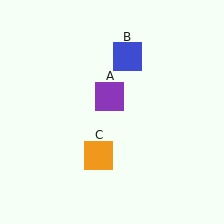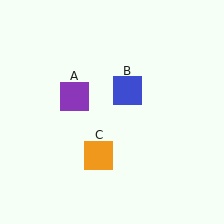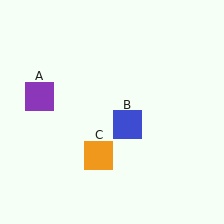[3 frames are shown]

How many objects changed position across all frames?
2 objects changed position: purple square (object A), blue square (object B).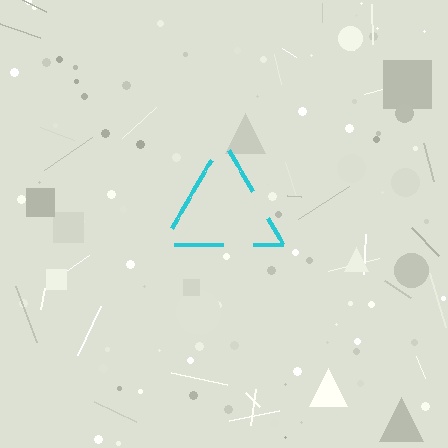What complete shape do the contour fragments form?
The contour fragments form a triangle.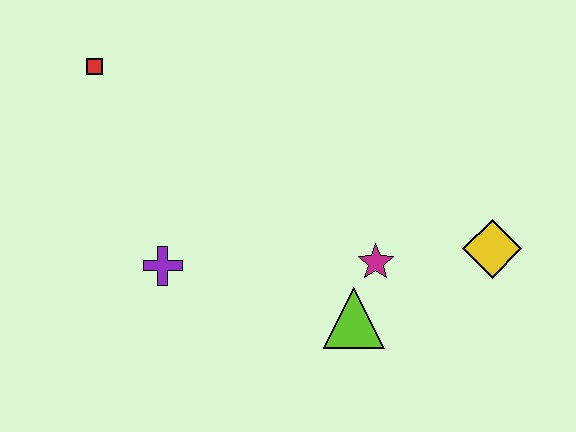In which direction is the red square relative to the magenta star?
The red square is to the left of the magenta star.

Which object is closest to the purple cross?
The lime triangle is closest to the purple cross.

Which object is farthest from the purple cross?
The yellow diamond is farthest from the purple cross.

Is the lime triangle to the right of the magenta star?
No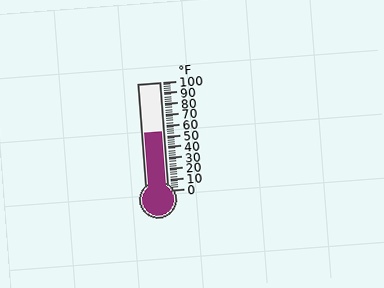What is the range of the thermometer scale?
The thermometer scale ranges from 0°F to 100°F.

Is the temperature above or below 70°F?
The temperature is below 70°F.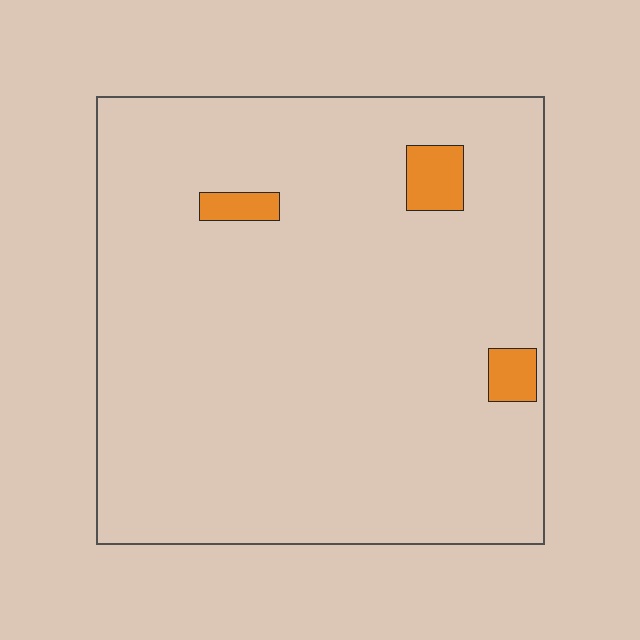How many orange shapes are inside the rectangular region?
3.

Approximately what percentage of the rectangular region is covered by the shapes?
Approximately 5%.